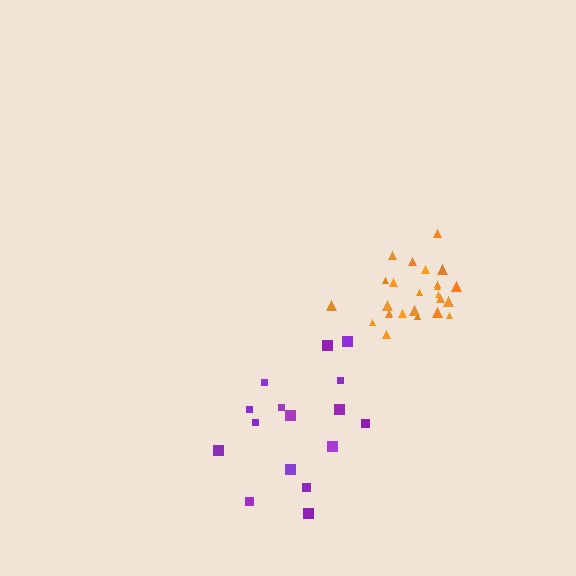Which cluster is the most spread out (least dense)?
Purple.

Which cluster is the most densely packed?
Orange.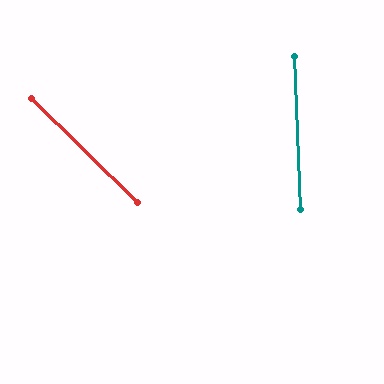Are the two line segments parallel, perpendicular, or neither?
Neither parallel nor perpendicular — they differ by about 43°.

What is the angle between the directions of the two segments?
Approximately 43 degrees.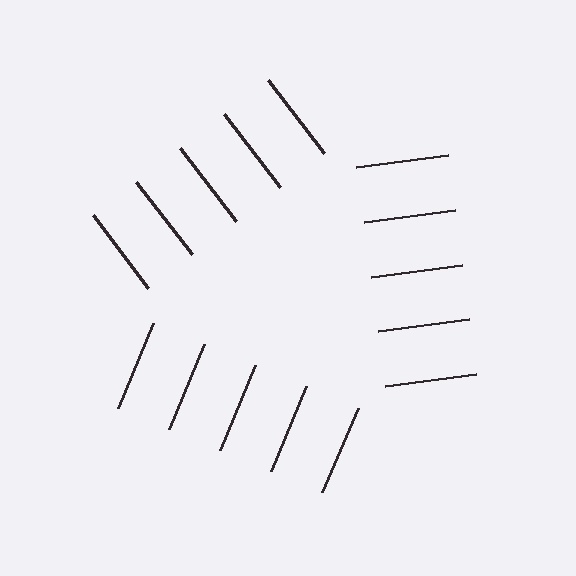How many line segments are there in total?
15 — 5 along each of the 3 edges.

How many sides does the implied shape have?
3 sides — the line-ends trace a triangle.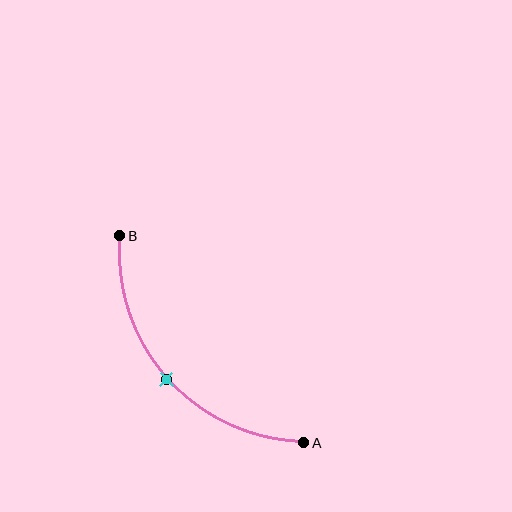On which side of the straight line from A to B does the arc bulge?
The arc bulges below and to the left of the straight line connecting A and B.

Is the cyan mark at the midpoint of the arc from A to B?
Yes. The cyan mark lies on the arc at equal arc-length from both A and B — it is the arc midpoint.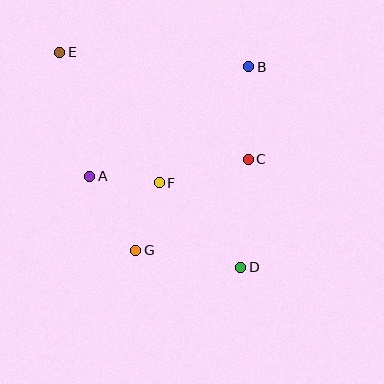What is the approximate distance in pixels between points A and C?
The distance between A and C is approximately 160 pixels.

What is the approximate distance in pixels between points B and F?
The distance between B and F is approximately 147 pixels.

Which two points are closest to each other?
Points A and F are closest to each other.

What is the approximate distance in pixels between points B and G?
The distance between B and G is approximately 216 pixels.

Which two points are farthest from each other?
Points D and E are farthest from each other.